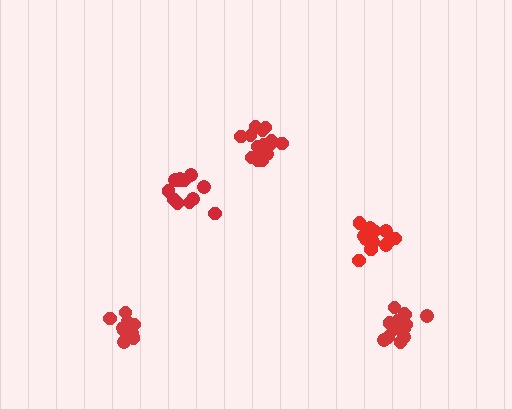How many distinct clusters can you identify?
There are 5 distinct clusters.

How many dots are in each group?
Group 1: 12 dots, Group 2: 12 dots, Group 3: 16 dots, Group 4: 12 dots, Group 5: 15 dots (67 total).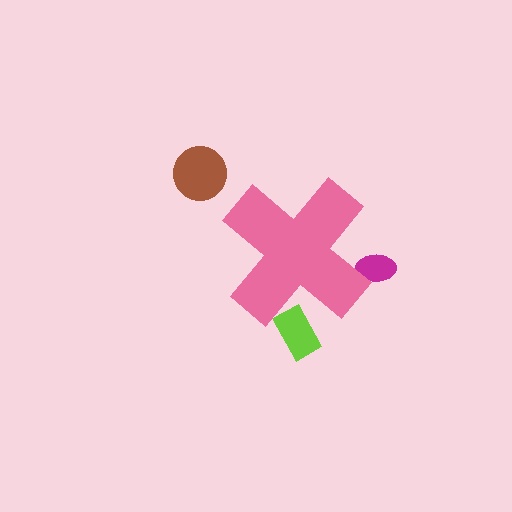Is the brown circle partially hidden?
No, the brown circle is fully visible.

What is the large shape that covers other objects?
A pink cross.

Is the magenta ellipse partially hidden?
Yes, the magenta ellipse is partially hidden behind the pink cross.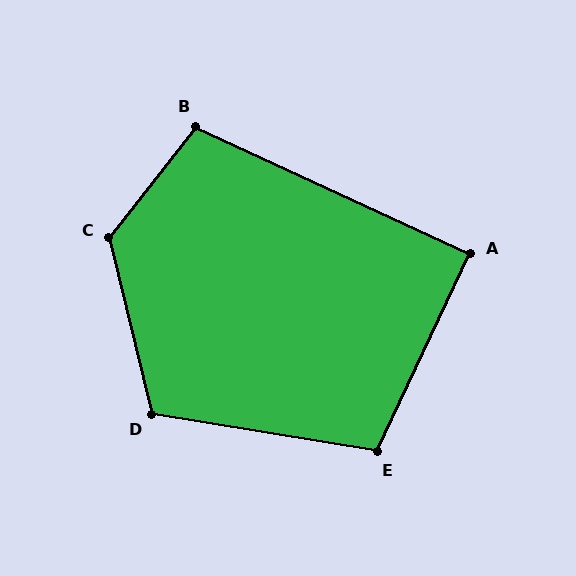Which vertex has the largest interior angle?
C, at approximately 129 degrees.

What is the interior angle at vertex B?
Approximately 103 degrees (obtuse).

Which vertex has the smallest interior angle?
A, at approximately 89 degrees.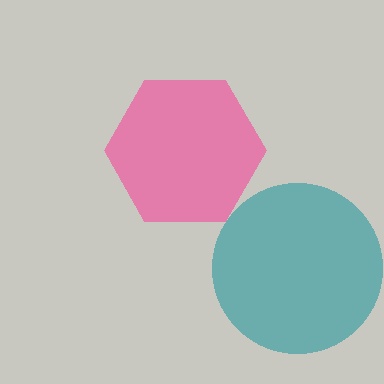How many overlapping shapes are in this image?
There are 2 overlapping shapes in the image.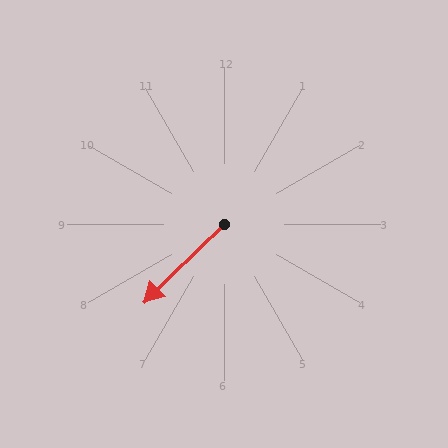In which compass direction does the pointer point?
Southwest.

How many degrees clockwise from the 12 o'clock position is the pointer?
Approximately 226 degrees.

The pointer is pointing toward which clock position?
Roughly 8 o'clock.